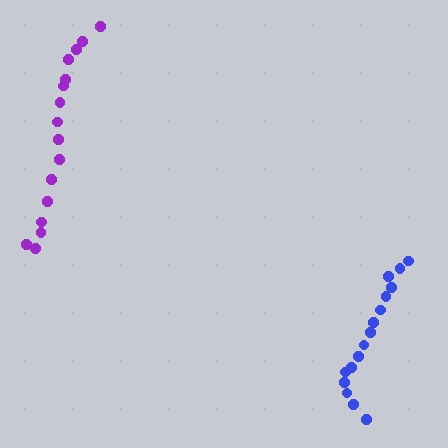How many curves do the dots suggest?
There are 2 distinct paths.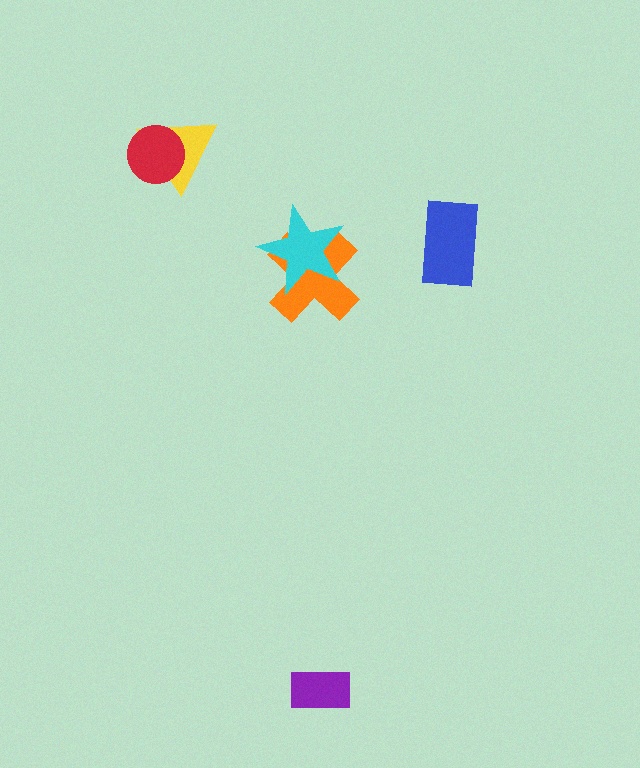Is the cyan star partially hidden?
No, no other shape covers it.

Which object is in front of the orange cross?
The cyan star is in front of the orange cross.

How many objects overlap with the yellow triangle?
1 object overlaps with the yellow triangle.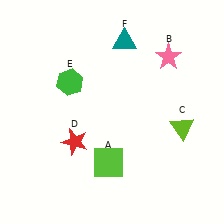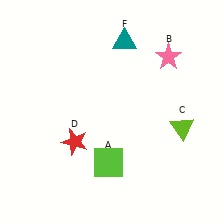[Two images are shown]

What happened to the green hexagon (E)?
The green hexagon (E) was removed in Image 2. It was in the top-left area of Image 1.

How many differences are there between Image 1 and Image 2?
There is 1 difference between the two images.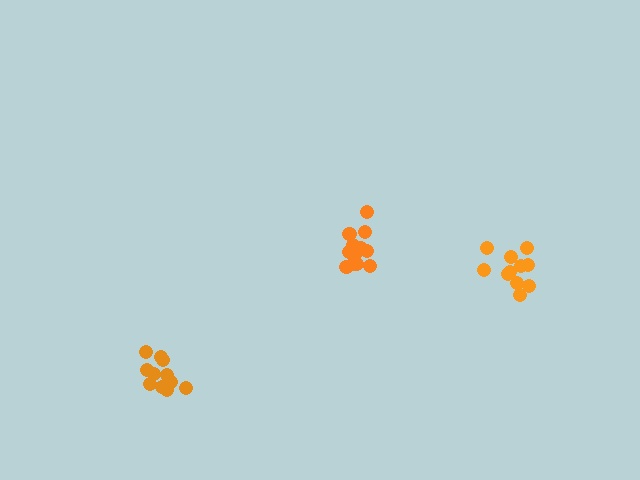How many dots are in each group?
Group 1: 11 dots, Group 2: 11 dots, Group 3: 13 dots (35 total).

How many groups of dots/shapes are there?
There are 3 groups.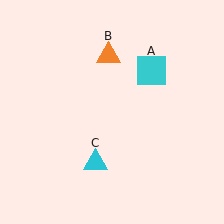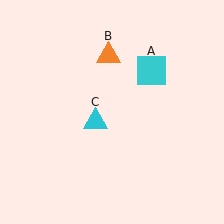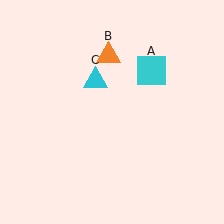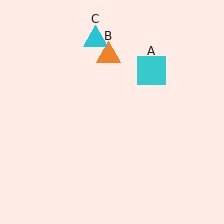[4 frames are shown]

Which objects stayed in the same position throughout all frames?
Cyan square (object A) and orange triangle (object B) remained stationary.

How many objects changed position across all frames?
1 object changed position: cyan triangle (object C).